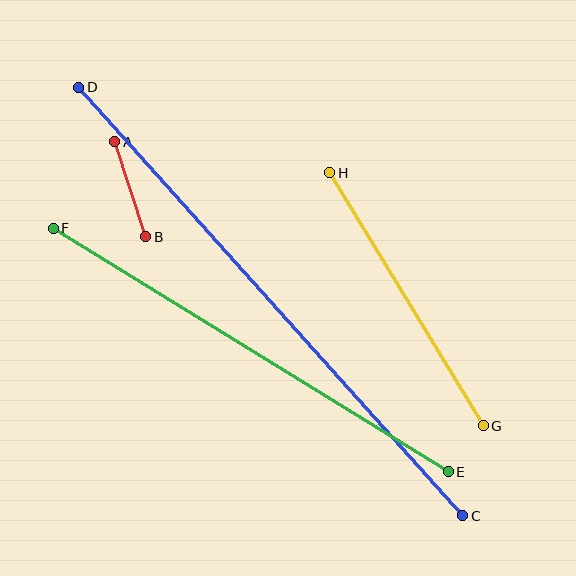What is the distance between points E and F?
The distance is approximately 464 pixels.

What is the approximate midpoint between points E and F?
The midpoint is at approximately (251, 350) pixels.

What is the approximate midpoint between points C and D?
The midpoint is at approximately (271, 301) pixels.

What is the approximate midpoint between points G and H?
The midpoint is at approximately (407, 299) pixels.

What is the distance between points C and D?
The distance is approximately 576 pixels.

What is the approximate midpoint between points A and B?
The midpoint is at approximately (130, 189) pixels.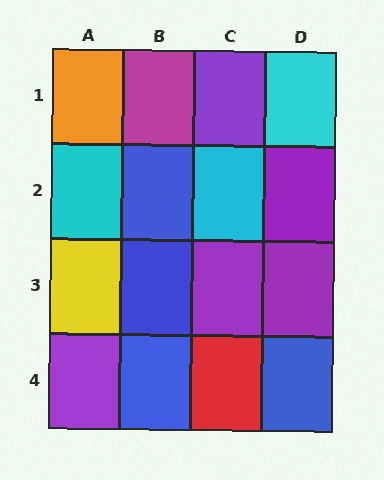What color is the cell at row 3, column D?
Purple.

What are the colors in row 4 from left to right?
Purple, blue, red, blue.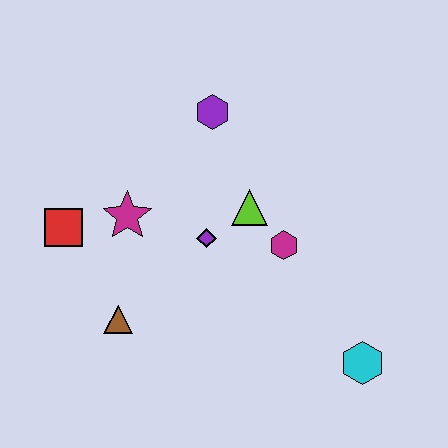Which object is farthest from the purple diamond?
The cyan hexagon is farthest from the purple diamond.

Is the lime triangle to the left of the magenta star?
No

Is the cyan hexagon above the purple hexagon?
No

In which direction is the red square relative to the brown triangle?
The red square is above the brown triangle.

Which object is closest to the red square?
The magenta star is closest to the red square.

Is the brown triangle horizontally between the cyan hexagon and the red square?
Yes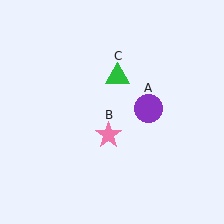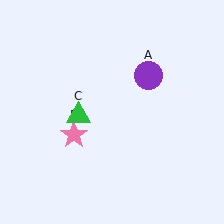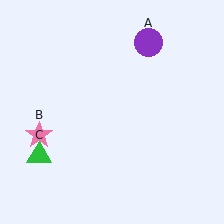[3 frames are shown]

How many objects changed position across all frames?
3 objects changed position: purple circle (object A), pink star (object B), green triangle (object C).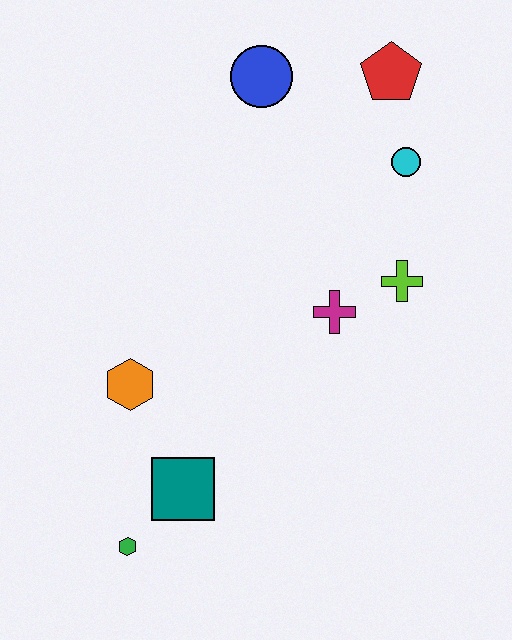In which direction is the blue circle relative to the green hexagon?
The blue circle is above the green hexagon.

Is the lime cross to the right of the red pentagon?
Yes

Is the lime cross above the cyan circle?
No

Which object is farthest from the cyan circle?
The green hexagon is farthest from the cyan circle.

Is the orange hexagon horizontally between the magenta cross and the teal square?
No